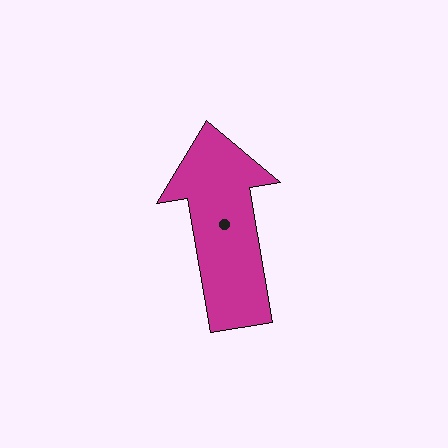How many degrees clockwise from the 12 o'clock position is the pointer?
Approximately 351 degrees.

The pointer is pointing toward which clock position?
Roughly 12 o'clock.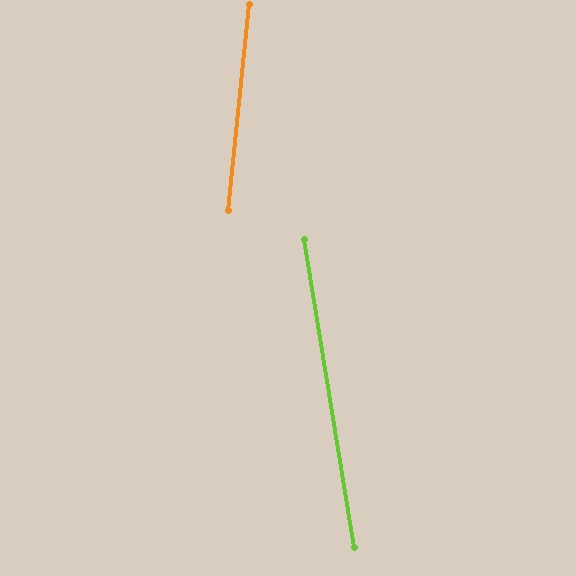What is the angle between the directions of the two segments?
Approximately 15 degrees.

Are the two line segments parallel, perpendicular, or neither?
Neither parallel nor perpendicular — they differ by about 15°.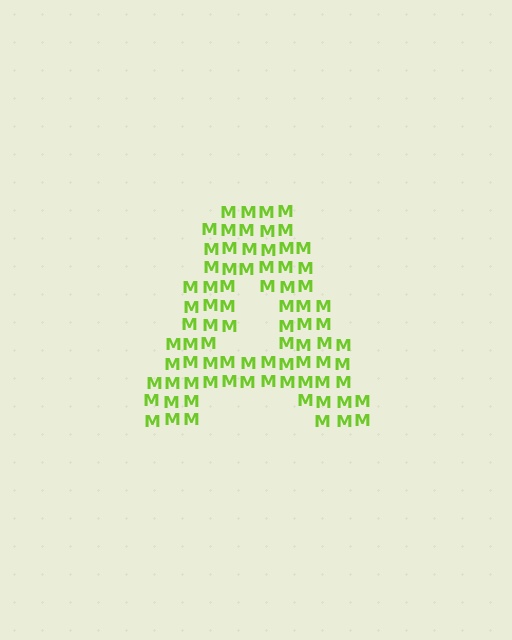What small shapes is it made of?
It is made of small letter M's.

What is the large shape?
The large shape is the letter A.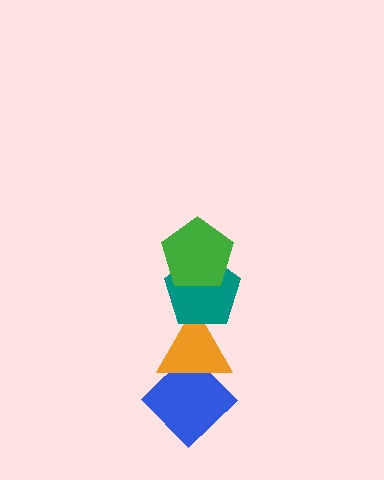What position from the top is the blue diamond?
The blue diamond is 4th from the top.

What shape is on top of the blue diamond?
The orange triangle is on top of the blue diamond.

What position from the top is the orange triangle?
The orange triangle is 3rd from the top.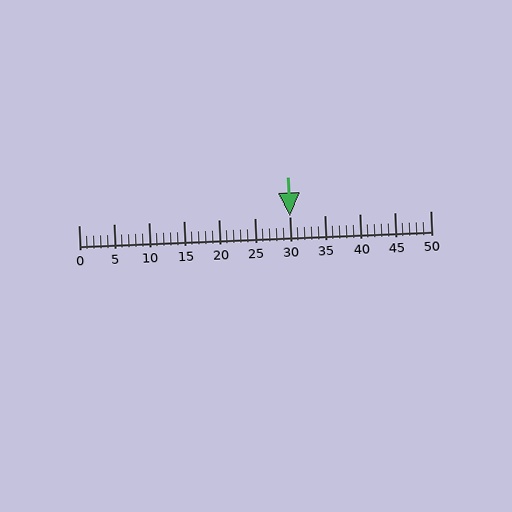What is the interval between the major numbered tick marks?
The major tick marks are spaced 5 units apart.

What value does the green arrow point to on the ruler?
The green arrow points to approximately 30.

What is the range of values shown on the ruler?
The ruler shows values from 0 to 50.